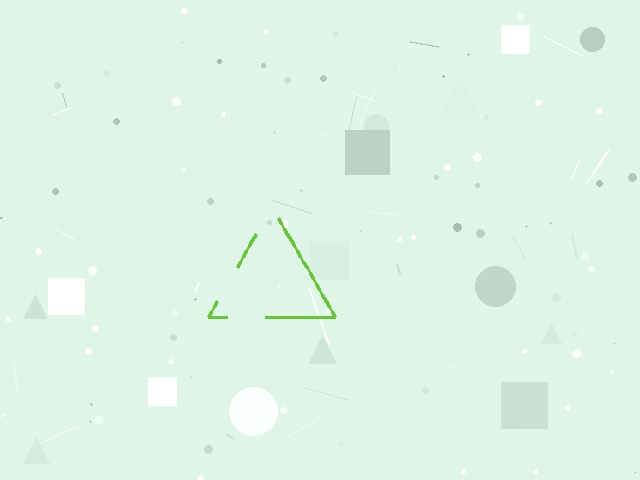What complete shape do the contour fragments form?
The contour fragments form a triangle.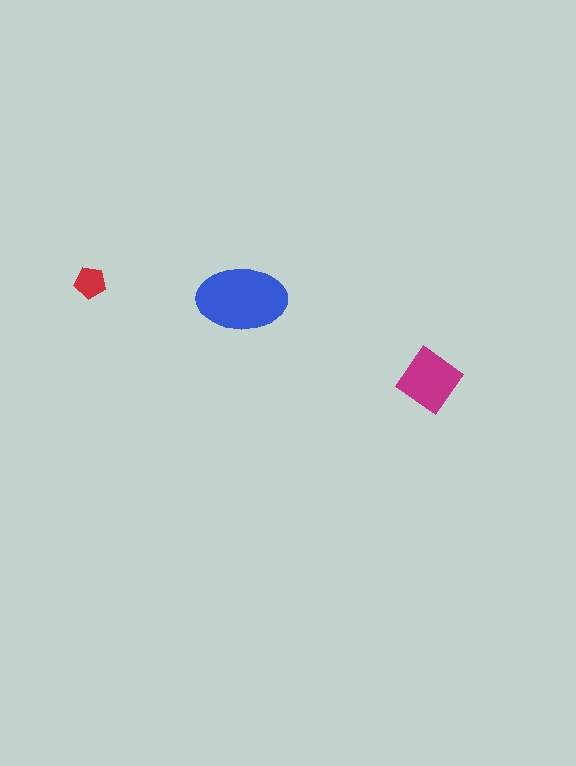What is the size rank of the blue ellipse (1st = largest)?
1st.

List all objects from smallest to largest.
The red pentagon, the magenta diamond, the blue ellipse.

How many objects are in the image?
There are 3 objects in the image.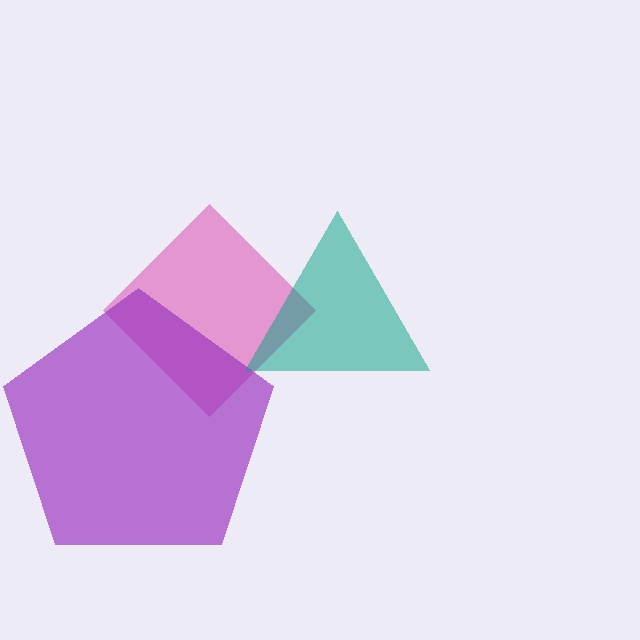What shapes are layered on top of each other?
The layered shapes are: a pink diamond, a purple pentagon, a teal triangle.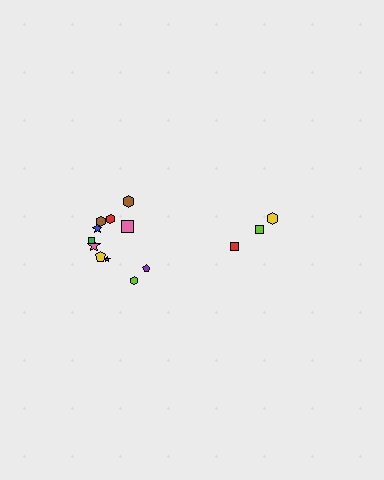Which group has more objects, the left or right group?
The left group.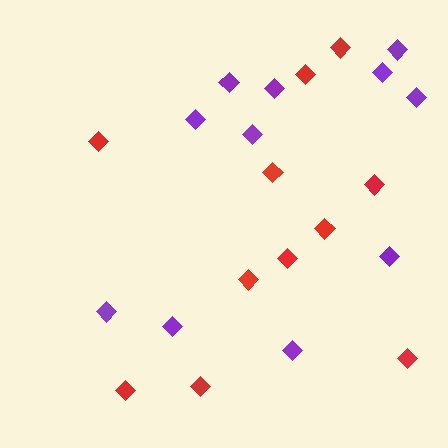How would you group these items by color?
There are 2 groups: one group of red diamonds (11) and one group of purple diamonds (11).